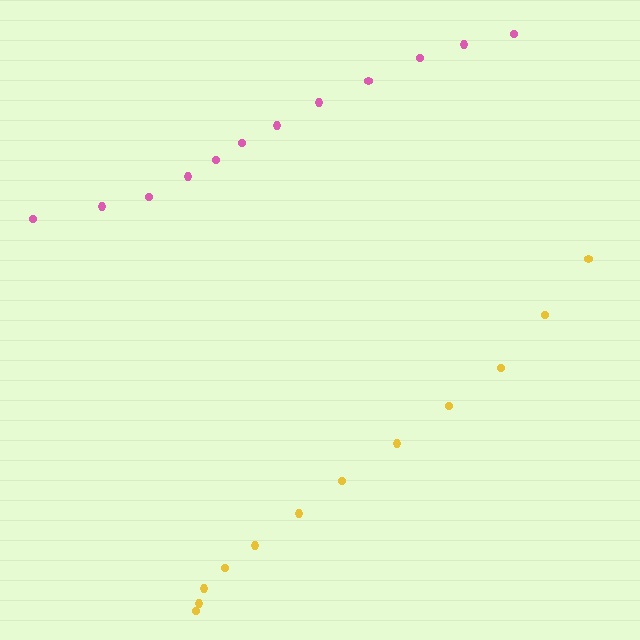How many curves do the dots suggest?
There are 2 distinct paths.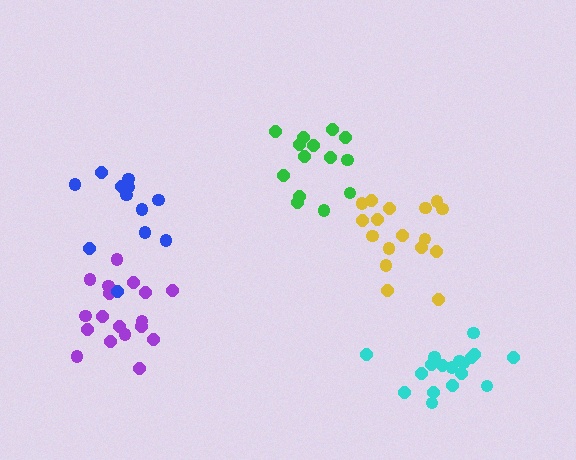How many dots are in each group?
Group 1: 14 dots, Group 2: 18 dots, Group 3: 17 dots, Group 4: 18 dots, Group 5: 12 dots (79 total).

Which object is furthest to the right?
The cyan cluster is rightmost.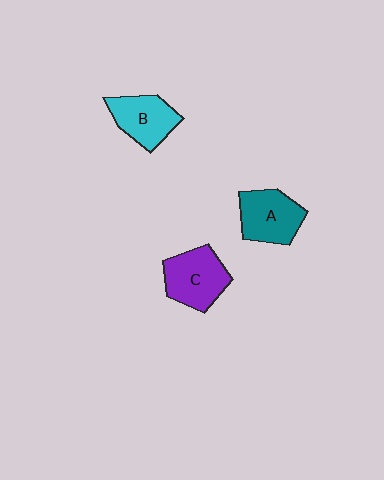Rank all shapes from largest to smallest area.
From largest to smallest: C (purple), A (teal), B (cyan).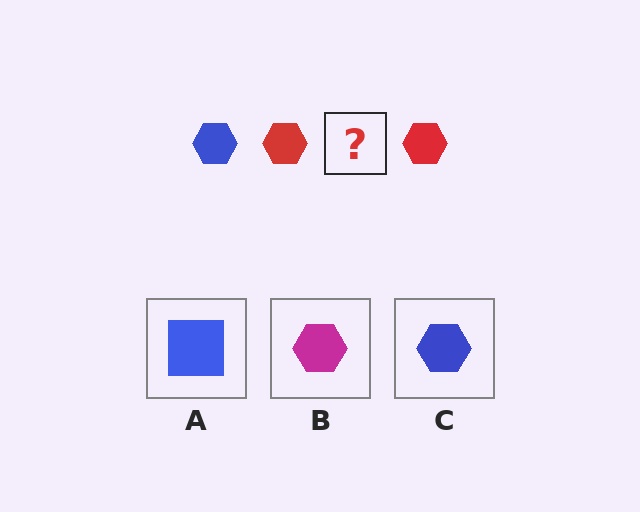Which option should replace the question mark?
Option C.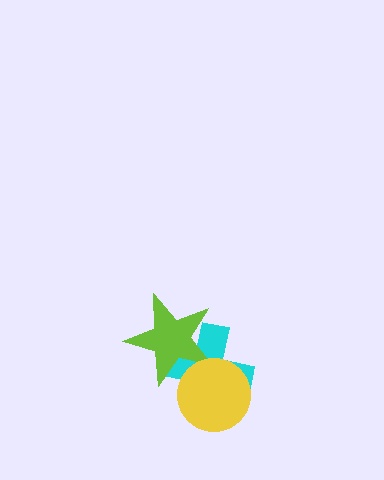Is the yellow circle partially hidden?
No, no other shape covers it.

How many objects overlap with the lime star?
2 objects overlap with the lime star.